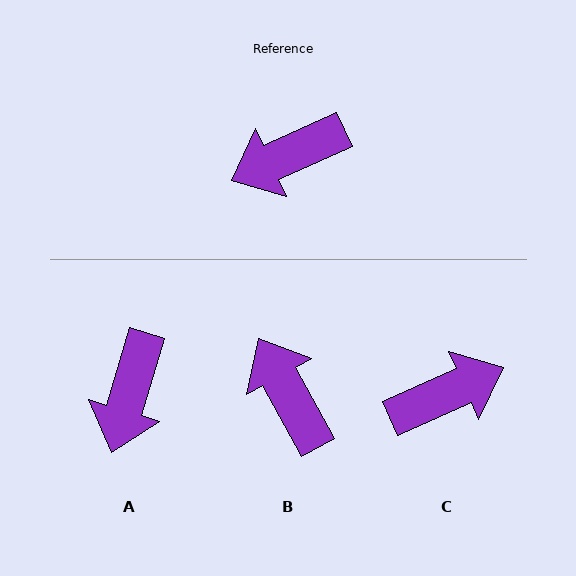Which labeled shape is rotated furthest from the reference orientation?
C, about 180 degrees away.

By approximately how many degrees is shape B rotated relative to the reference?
Approximately 86 degrees clockwise.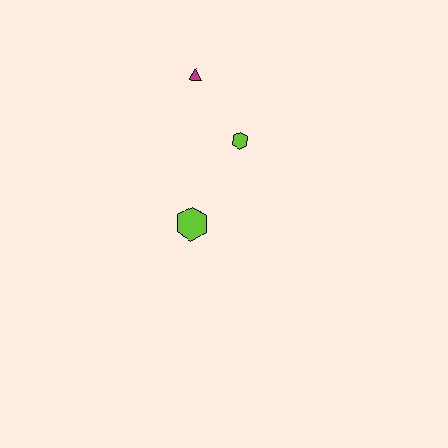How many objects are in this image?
There are 3 objects.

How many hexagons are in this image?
There are 2 hexagons.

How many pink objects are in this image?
There are no pink objects.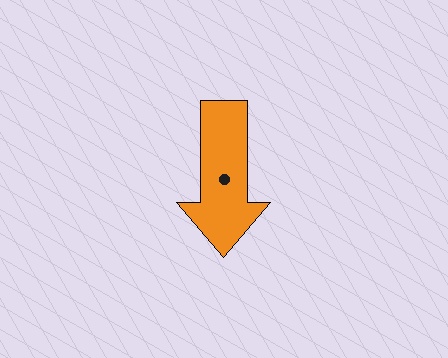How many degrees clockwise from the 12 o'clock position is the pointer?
Approximately 180 degrees.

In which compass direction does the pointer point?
South.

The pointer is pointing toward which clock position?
Roughly 6 o'clock.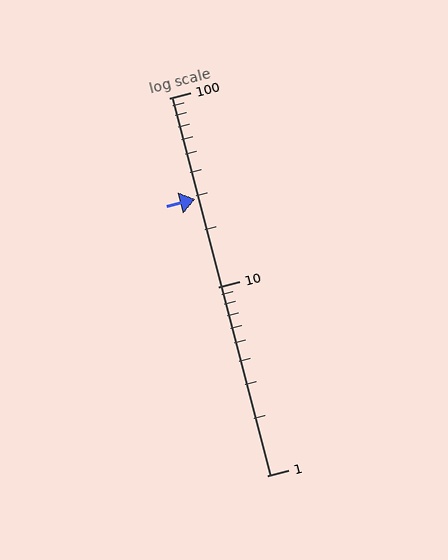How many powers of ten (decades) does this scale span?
The scale spans 2 decades, from 1 to 100.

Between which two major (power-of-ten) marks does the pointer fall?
The pointer is between 10 and 100.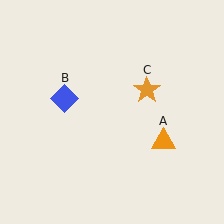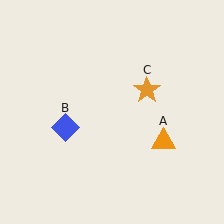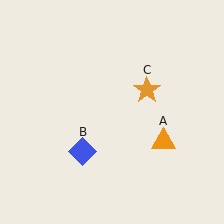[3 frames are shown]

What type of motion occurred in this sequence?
The blue diamond (object B) rotated counterclockwise around the center of the scene.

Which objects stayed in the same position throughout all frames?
Orange triangle (object A) and orange star (object C) remained stationary.